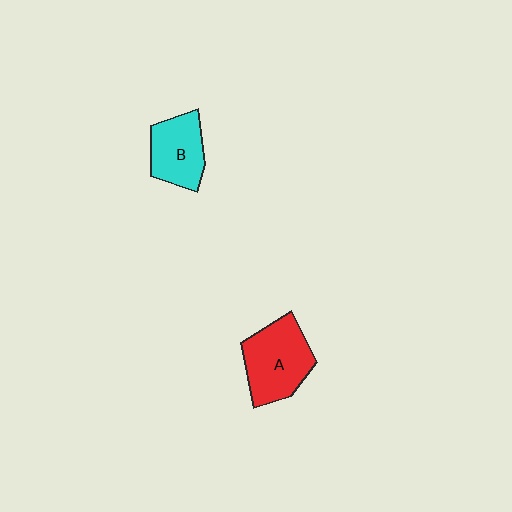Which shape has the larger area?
Shape A (red).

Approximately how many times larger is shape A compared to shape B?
Approximately 1.3 times.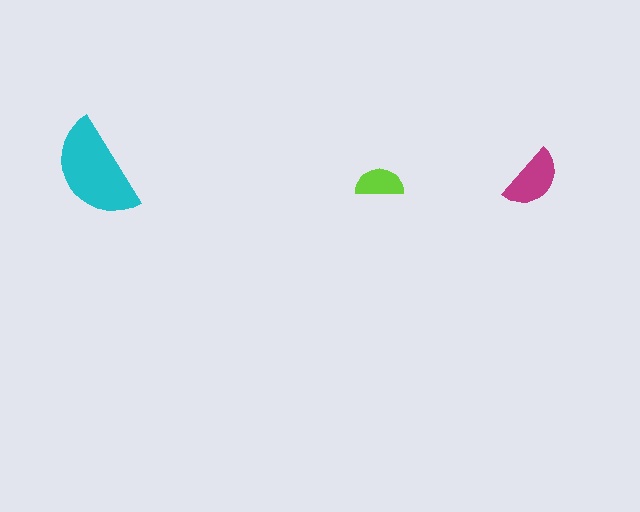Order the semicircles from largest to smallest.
the cyan one, the magenta one, the lime one.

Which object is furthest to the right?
The magenta semicircle is rightmost.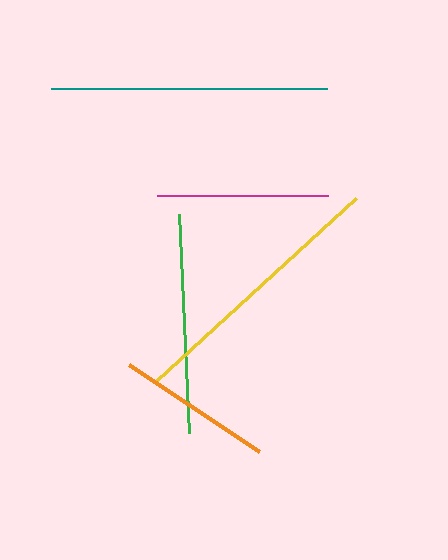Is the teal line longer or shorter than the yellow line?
The teal line is longer than the yellow line.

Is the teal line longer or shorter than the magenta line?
The teal line is longer than the magenta line.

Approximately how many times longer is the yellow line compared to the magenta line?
The yellow line is approximately 1.6 times the length of the magenta line.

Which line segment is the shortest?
The orange line is the shortest at approximately 157 pixels.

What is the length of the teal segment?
The teal segment is approximately 276 pixels long.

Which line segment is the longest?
The teal line is the longest at approximately 276 pixels.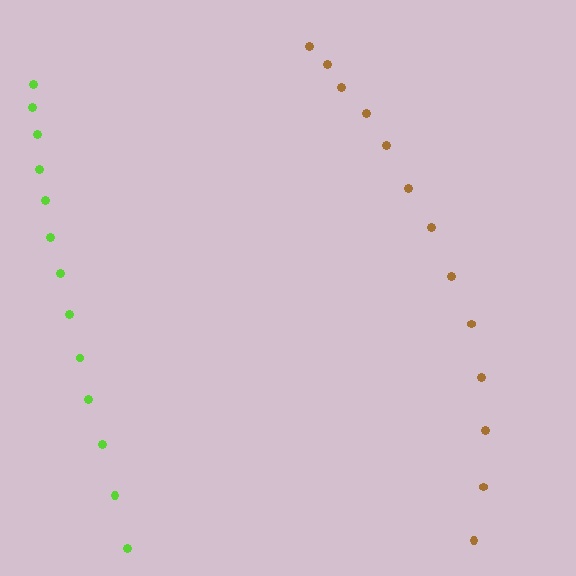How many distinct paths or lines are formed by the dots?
There are 2 distinct paths.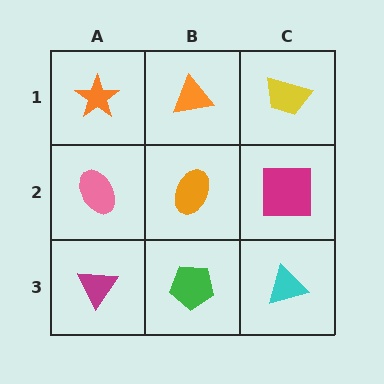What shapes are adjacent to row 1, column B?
An orange ellipse (row 2, column B), an orange star (row 1, column A), a yellow trapezoid (row 1, column C).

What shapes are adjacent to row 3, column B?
An orange ellipse (row 2, column B), a magenta triangle (row 3, column A), a cyan triangle (row 3, column C).